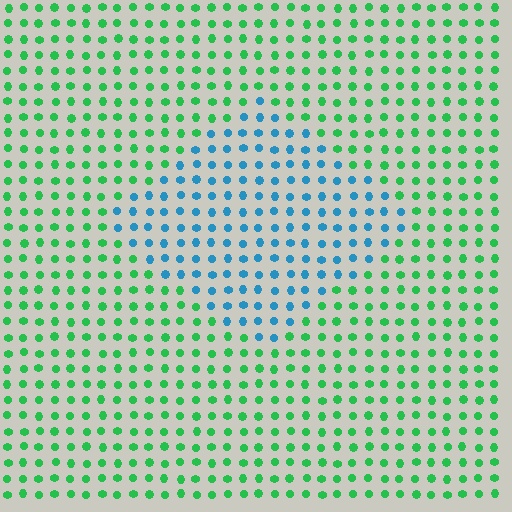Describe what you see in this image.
The image is filled with small green elements in a uniform arrangement. A diamond-shaped region is visible where the elements are tinted to a slightly different hue, forming a subtle color boundary.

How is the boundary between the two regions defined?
The boundary is defined purely by a slight shift in hue (about 63 degrees). Spacing, size, and orientation are identical on both sides.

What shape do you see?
I see a diamond.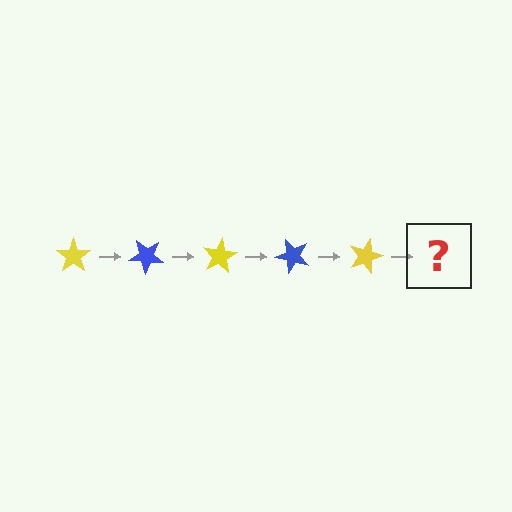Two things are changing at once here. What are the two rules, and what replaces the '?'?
The two rules are that it rotates 40 degrees each step and the color cycles through yellow and blue. The '?' should be a blue star, rotated 200 degrees from the start.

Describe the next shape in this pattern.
It should be a blue star, rotated 200 degrees from the start.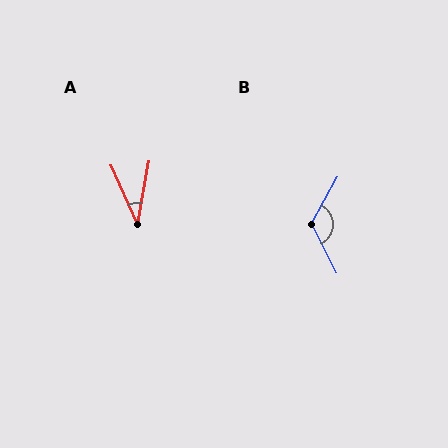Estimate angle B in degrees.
Approximately 124 degrees.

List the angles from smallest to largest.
A (35°), B (124°).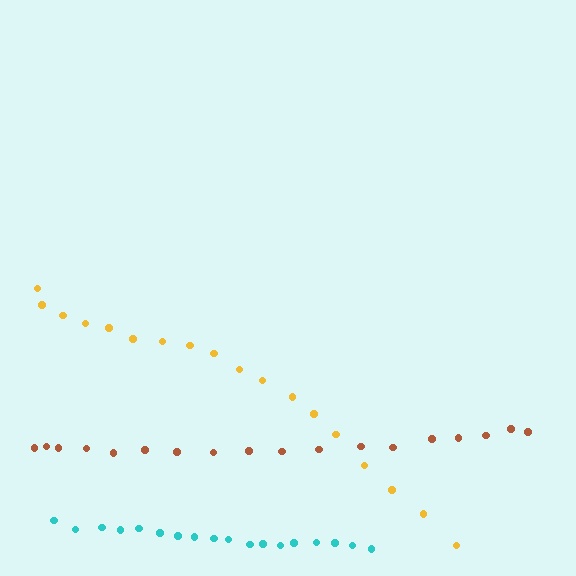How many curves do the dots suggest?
There are 3 distinct paths.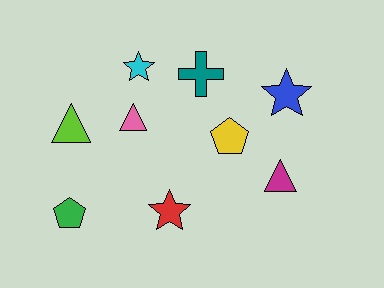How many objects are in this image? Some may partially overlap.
There are 9 objects.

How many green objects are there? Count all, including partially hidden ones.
There is 1 green object.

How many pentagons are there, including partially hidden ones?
There are 2 pentagons.